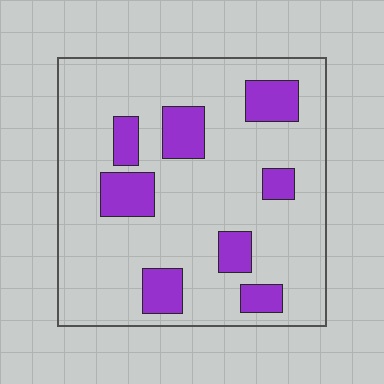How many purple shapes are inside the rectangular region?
8.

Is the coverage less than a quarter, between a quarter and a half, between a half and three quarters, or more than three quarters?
Less than a quarter.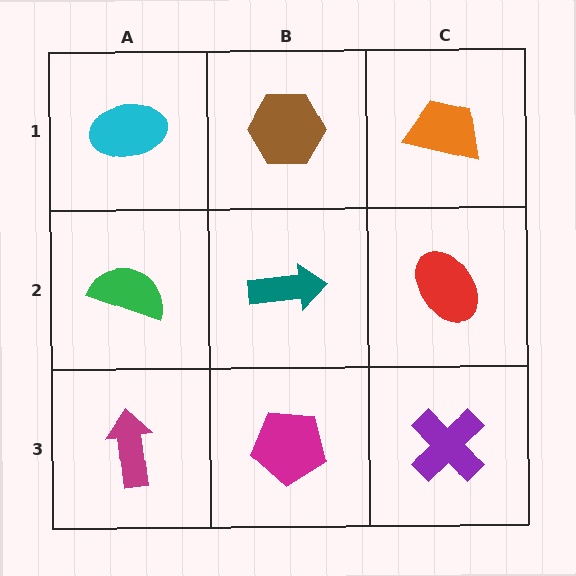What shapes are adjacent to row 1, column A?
A green semicircle (row 2, column A), a brown hexagon (row 1, column B).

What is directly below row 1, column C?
A red ellipse.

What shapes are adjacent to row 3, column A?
A green semicircle (row 2, column A), a magenta pentagon (row 3, column B).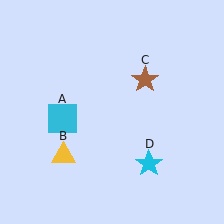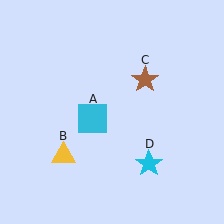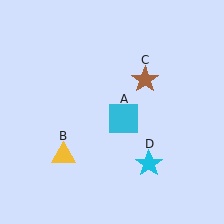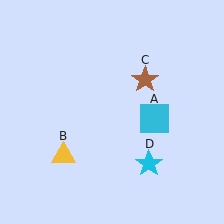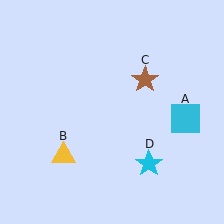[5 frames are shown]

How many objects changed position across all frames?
1 object changed position: cyan square (object A).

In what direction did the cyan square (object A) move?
The cyan square (object A) moved right.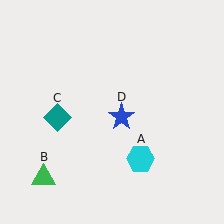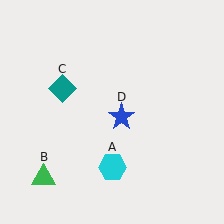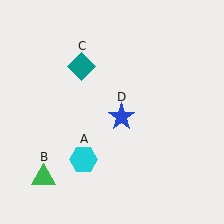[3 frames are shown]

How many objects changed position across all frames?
2 objects changed position: cyan hexagon (object A), teal diamond (object C).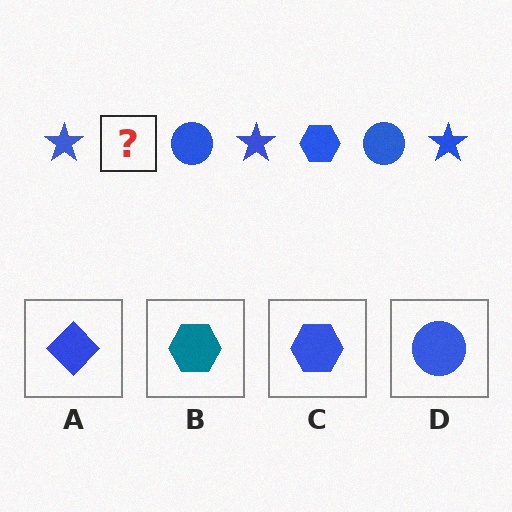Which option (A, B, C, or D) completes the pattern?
C.